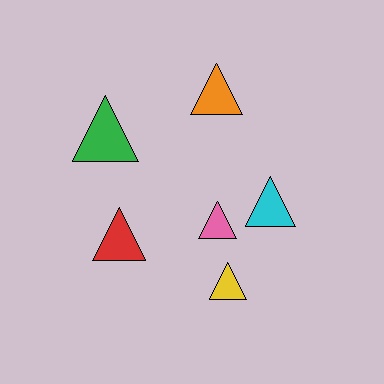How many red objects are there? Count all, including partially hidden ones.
There is 1 red object.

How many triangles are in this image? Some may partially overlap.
There are 6 triangles.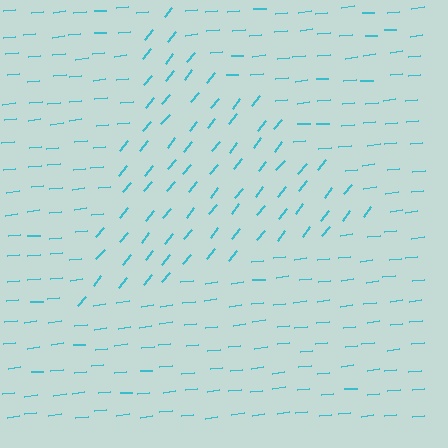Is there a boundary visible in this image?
Yes, there is a texture boundary formed by a change in line orientation.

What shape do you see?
I see a triangle.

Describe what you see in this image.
The image is filled with small cyan line segments. A triangle region in the image has lines oriented differently from the surrounding lines, creating a visible texture boundary.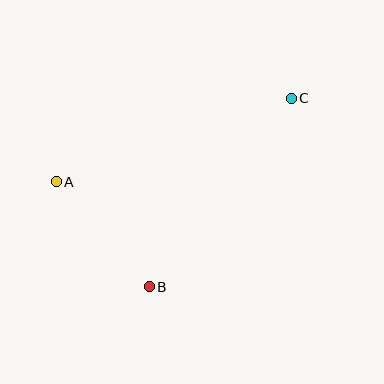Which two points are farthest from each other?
Points A and C are farthest from each other.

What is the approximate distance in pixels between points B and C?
The distance between B and C is approximately 236 pixels.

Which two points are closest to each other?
Points A and B are closest to each other.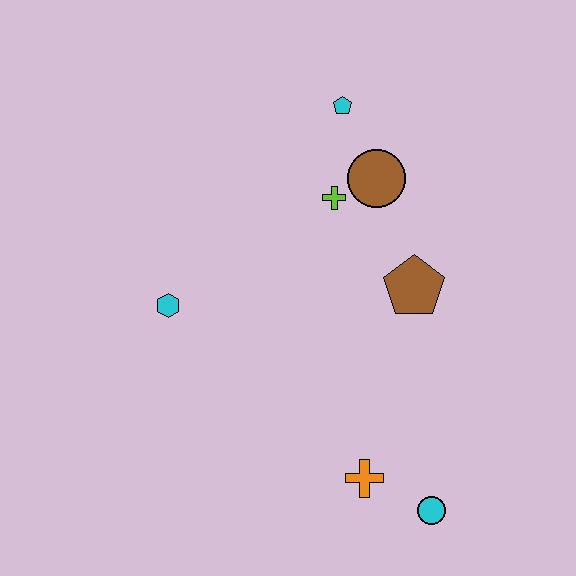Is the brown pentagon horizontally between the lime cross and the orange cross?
No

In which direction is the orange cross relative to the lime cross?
The orange cross is below the lime cross.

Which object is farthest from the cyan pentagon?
The cyan circle is farthest from the cyan pentagon.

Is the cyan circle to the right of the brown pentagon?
Yes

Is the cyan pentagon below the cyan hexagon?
No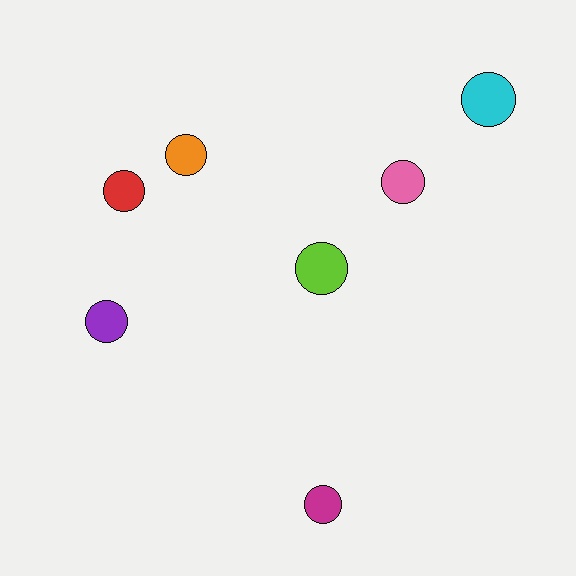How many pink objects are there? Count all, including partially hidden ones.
There is 1 pink object.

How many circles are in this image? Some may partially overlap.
There are 7 circles.